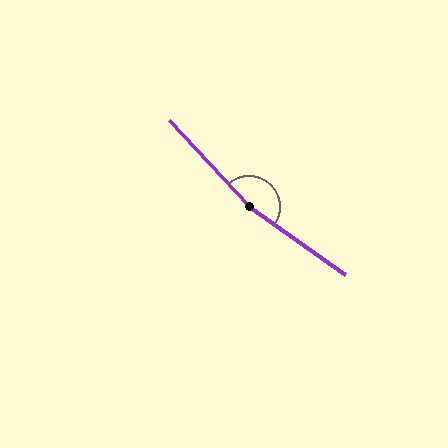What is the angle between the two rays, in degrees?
Approximately 168 degrees.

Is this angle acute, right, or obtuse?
It is obtuse.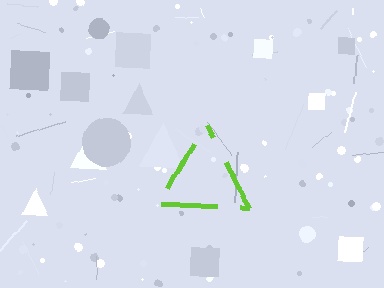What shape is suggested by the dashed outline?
The dashed outline suggests a triangle.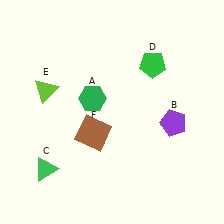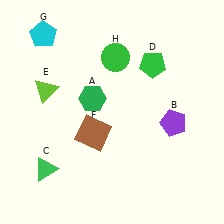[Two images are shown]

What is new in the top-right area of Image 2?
A green circle (H) was added in the top-right area of Image 2.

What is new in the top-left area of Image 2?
A cyan pentagon (G) was added in the top-left area of Image 2.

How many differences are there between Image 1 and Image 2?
There are 2 differences between the two images.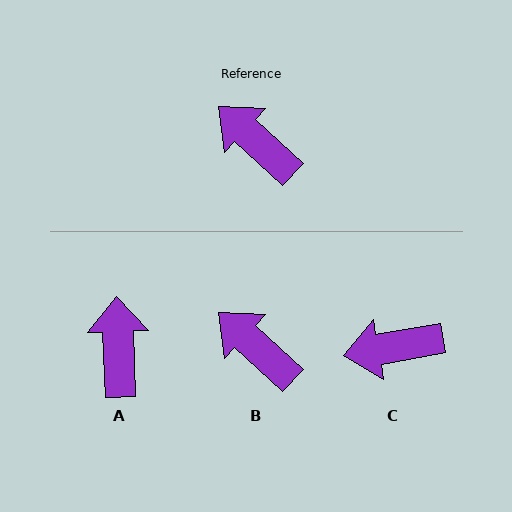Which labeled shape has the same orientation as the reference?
B.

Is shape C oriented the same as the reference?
No, it is off by about 53 degrees.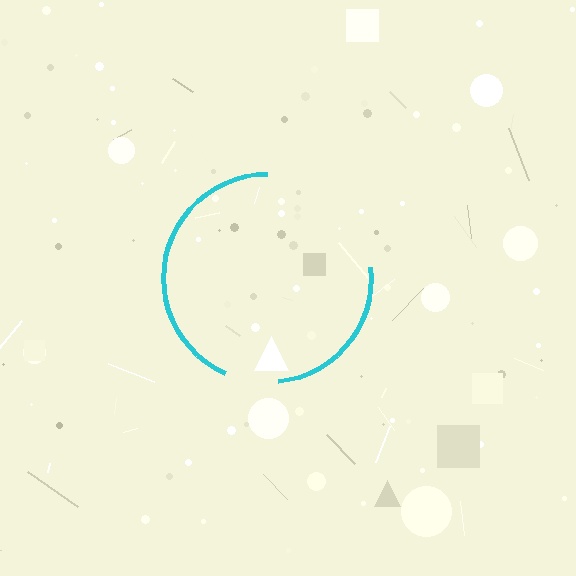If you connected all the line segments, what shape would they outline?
They would outline a circle.